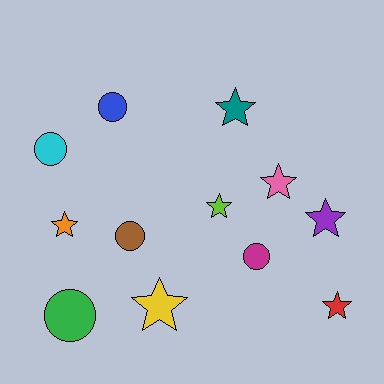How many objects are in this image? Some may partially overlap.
There are 12 objects.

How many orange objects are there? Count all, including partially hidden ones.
There is 1 orange object.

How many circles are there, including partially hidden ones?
There are 5 circles.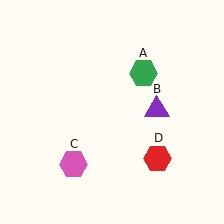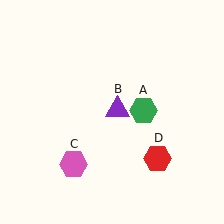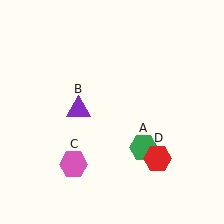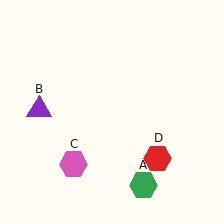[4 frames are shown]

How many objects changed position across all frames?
2 objects changed position: green hexagon (object A), purple triangle (object B).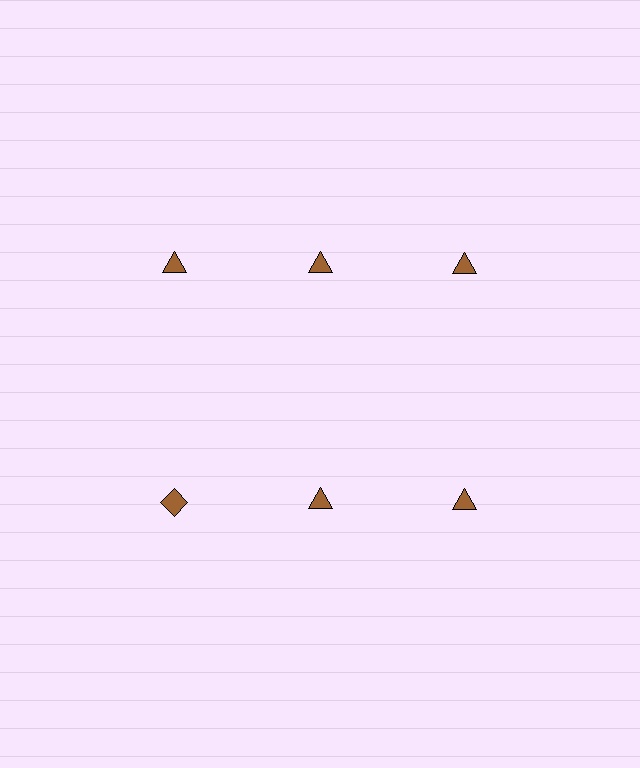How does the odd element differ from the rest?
It has a different shape: diamond instead of triangle.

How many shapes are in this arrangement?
There are 6 shapes arranged in a grid pattern.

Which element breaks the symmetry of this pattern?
The brown diamond in the second row, leftmost column breaks the symmetry. All other shapes are brown triangles.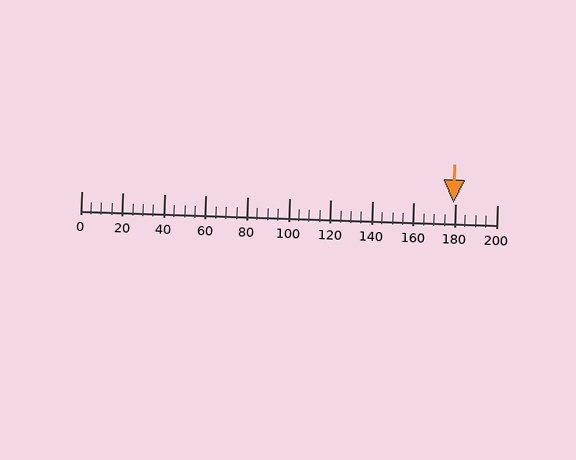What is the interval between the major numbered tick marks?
The major tick marks are spaced 20 units apart.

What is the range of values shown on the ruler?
The ruler shows values from 0 to 200.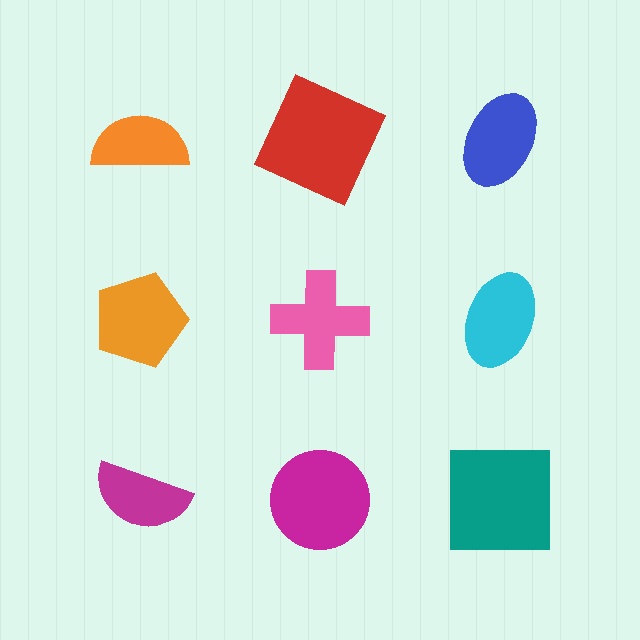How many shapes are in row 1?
3 shapes.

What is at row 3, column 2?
A magenta circle.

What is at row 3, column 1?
A magenta semicircle.